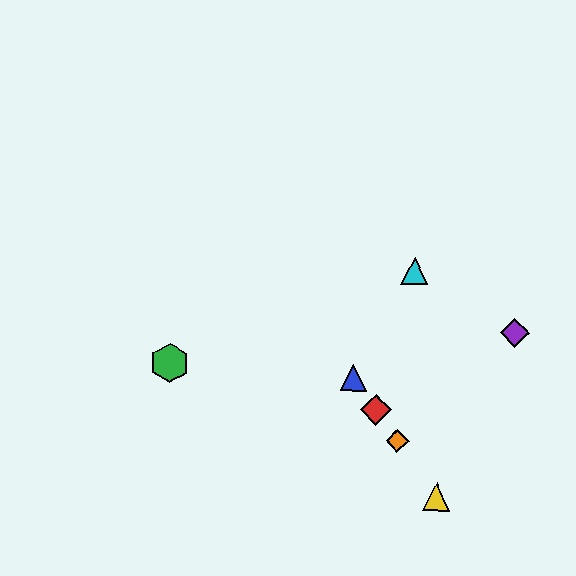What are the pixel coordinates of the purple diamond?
The purple diamond is at (515, 333).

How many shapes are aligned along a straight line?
4 shapes (the red diamond, the blue triangle, the yellow triangle, the orange diamond) are aligned along a straight line.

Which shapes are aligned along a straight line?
The red diamond, the blue triangle, the yellow triangle, the orange diamond are aligned along a straight line.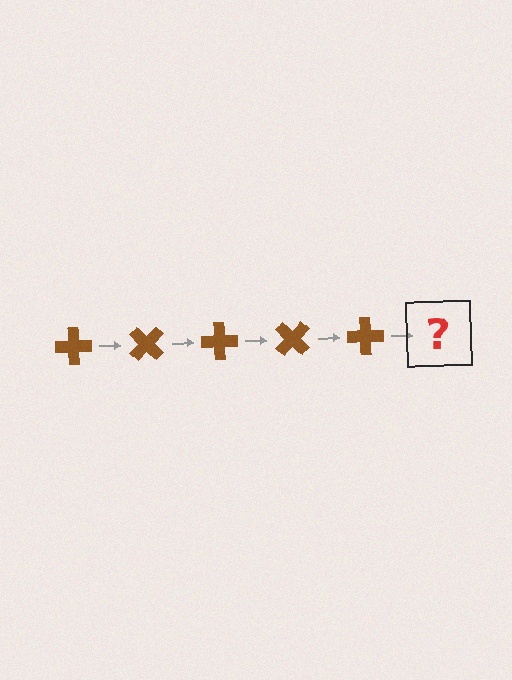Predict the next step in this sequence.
The next step is a brown cross rotated 225 degrees.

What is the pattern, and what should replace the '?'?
The pattern is that the cross rotates 45 degrees each step. The '?' should be a brown cross rotated 225 degrees.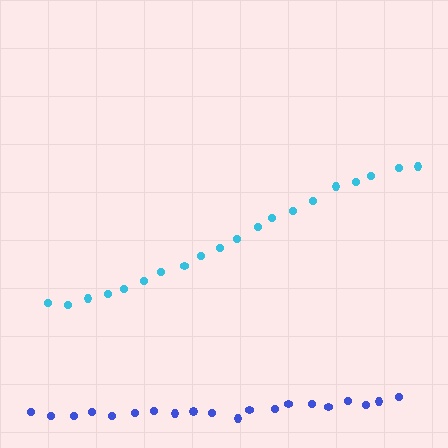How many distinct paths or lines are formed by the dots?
There are 2 distinct paths.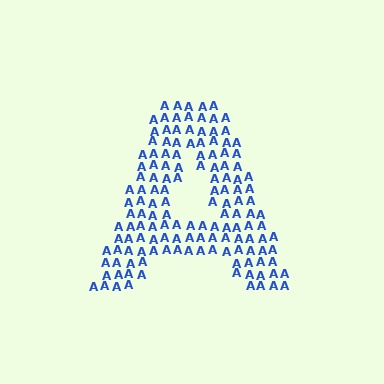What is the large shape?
The large shape is the letter A.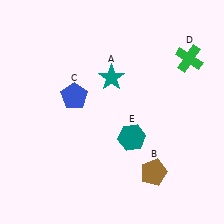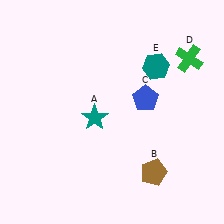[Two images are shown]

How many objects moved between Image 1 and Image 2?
3 objects moved between the two images.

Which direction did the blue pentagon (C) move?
The blue pentagon (C) moved right.